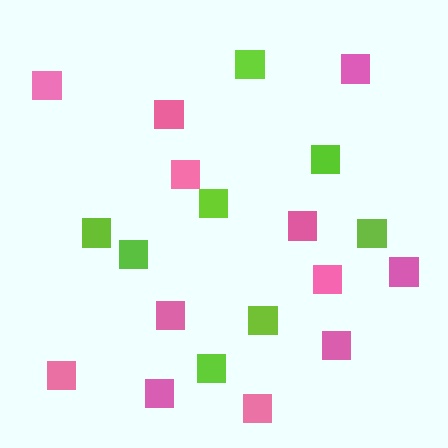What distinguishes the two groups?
There are 2 groups: one group of pink squares (12) and one group of lime squares (8).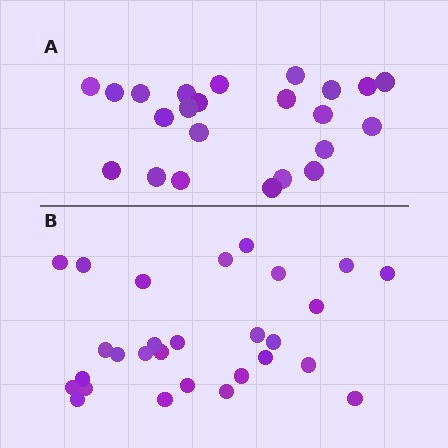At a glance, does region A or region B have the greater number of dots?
Region B (the bottom region) has more dots.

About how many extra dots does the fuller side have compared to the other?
Region B has about 5 more dots than region A.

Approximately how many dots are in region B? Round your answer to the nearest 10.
About 30 dots. (The exact count is 28, which rounds to 30.)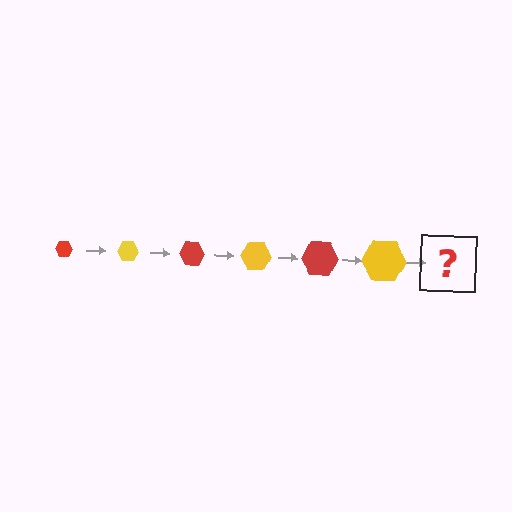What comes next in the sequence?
The next element should be a red hexagon, larger than the previous one.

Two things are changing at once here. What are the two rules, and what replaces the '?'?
The two rules are that the hexagon grows larger each step and the color cycles through red and yellow. The '?' should be a red hexagon, larger than the previous one.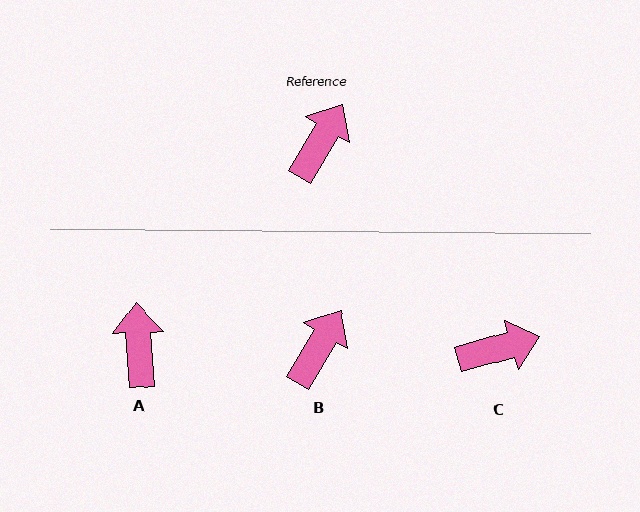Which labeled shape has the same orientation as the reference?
B.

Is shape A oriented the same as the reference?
No, it is off by about 35 degrees.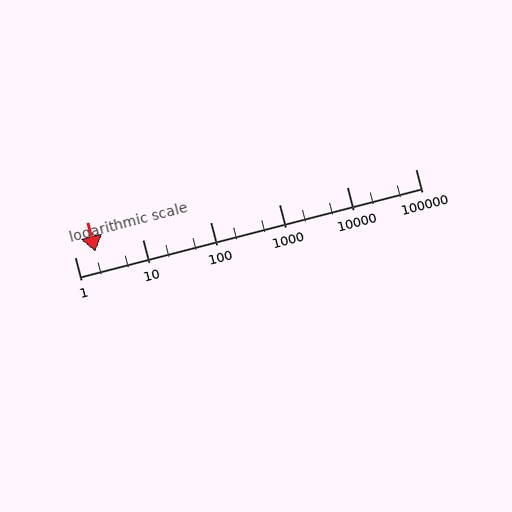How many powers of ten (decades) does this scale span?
The scale spans 5 decades, from 1 to 100000.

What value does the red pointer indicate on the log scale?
The pointer indicates approximately 2.